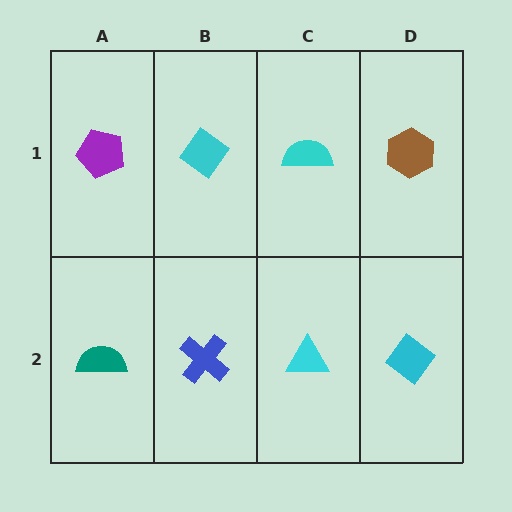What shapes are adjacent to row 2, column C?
A cyan semicircle (row 1, column C), a blue cross (row 2, column B), a cyan diamond (row 2, column D).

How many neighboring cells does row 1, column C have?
3.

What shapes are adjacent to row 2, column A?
A purple pentagon (row 1, column A), a blue cross (row 2, column B).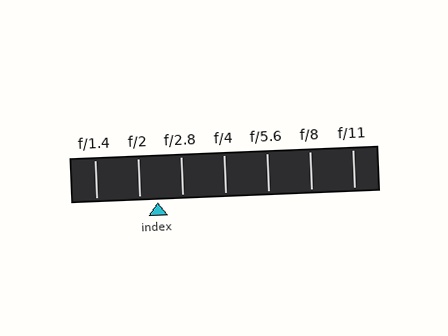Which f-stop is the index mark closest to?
The index mark is closest to f/2.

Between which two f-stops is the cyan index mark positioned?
The index mark is between f/2 and f/2.8.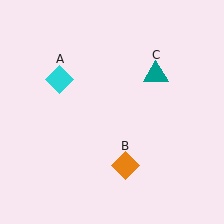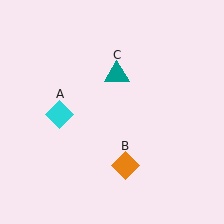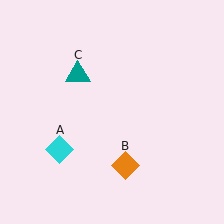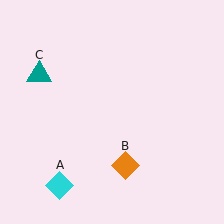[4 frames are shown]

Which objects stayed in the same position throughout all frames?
Orange diamond (object B) remained stationary.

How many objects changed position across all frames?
2 objects changed position: cyan diamond (object A), teal triangle (object C).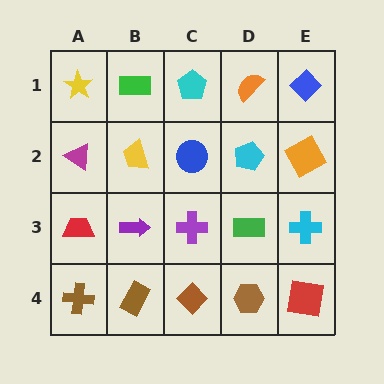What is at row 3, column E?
A cyan cross.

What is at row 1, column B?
A green rectangle.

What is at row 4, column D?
A brown hexagon.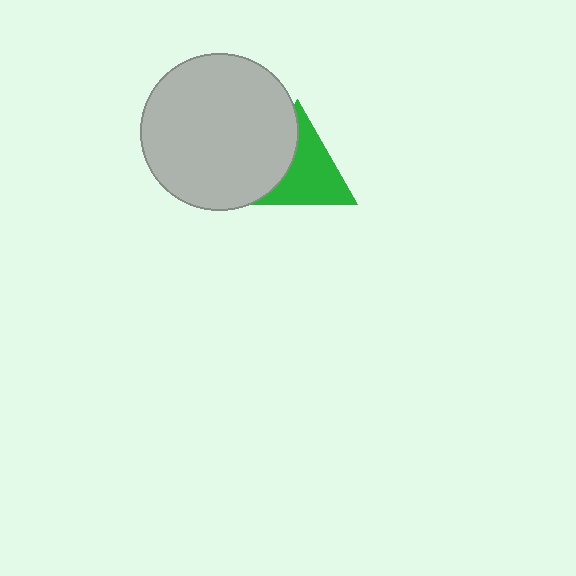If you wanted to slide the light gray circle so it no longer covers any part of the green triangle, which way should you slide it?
Slide it left — that is the most direct way to separate the two shapes.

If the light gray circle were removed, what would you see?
You would see the complete green triangle.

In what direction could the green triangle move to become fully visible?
The green triangle could move right. That would shift it out from behind the light gray circle entirely.